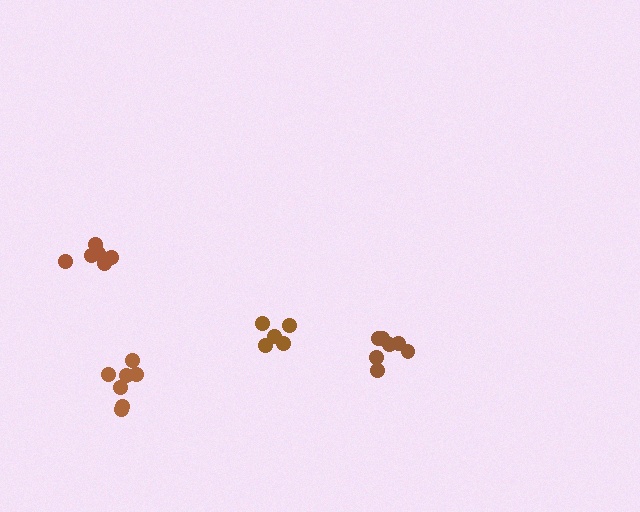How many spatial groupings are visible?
There are 4 spatial groupings.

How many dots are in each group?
Group 1: 7 dots, Group 2: 6 dots, Group 3: 5 dots, Group 4: 7 dots (25 total).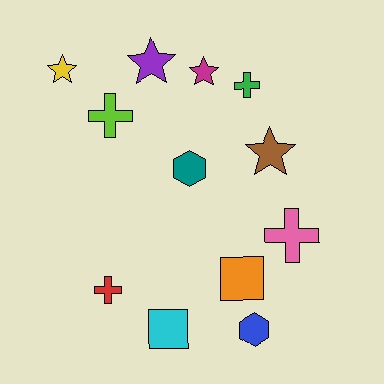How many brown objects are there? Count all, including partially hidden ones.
There is 1 brown object.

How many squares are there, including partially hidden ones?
There are 2 squares.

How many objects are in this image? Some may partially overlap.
There are 12 objects.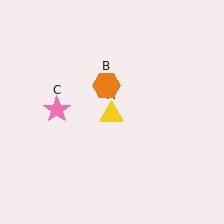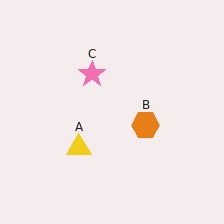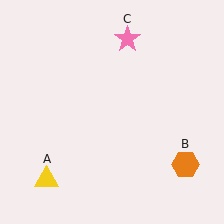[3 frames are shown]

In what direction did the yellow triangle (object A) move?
The yellow triangle (object A) moved down and to the left.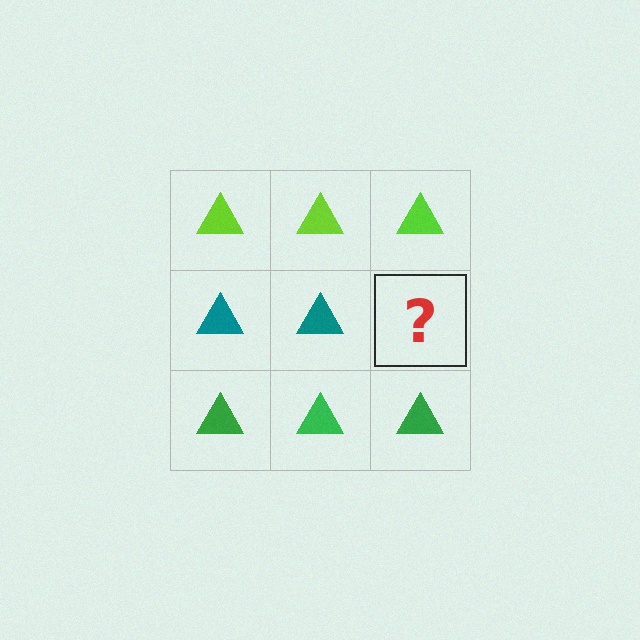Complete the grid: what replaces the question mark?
The question mark should be replaced with a teal triangle.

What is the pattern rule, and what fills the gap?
The rule is that each row has a consistent color. The gap should be filled with a teal triangle.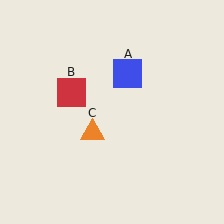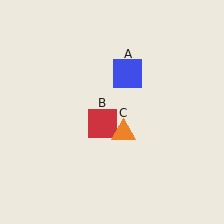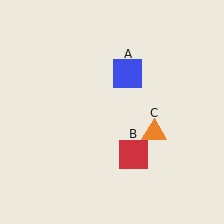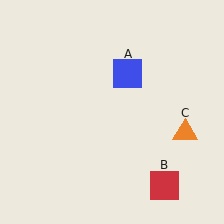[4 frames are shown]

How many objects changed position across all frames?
2 objects changed position: red square (object B), orange triangle (object C).